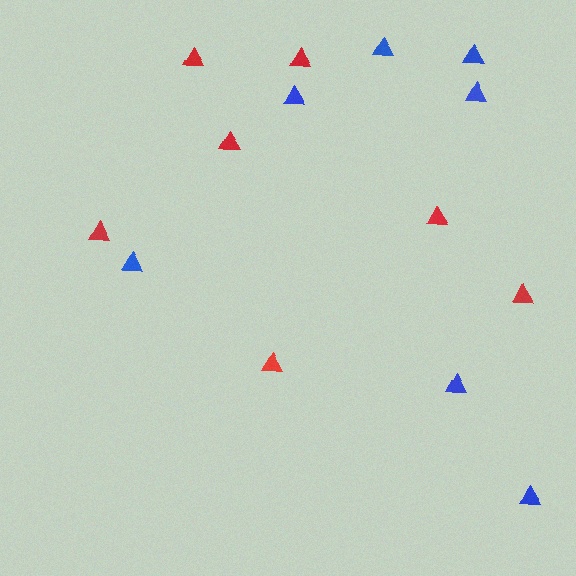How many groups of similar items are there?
There are 2 groups: one group of red triangles (7) and one group of blue triangles (7).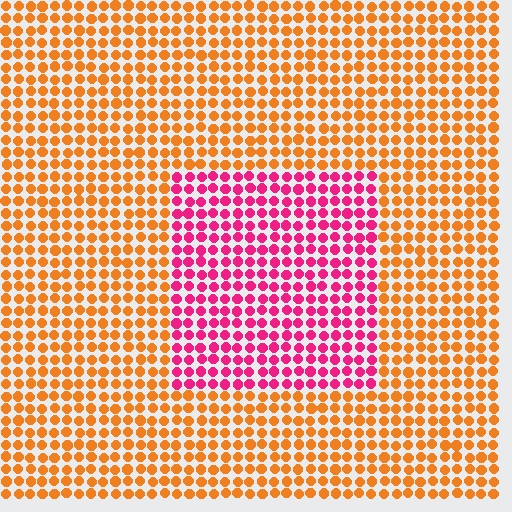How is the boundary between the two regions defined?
The boundary is defined purely by a slight shift in hue (about 57 degrees). Spacing, size, and orientation are identical on both sides.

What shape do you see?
I see a rectangle.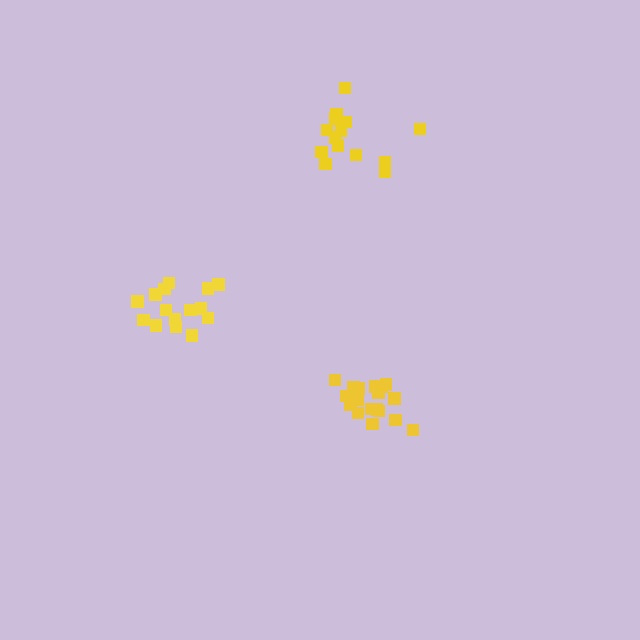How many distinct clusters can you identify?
There are 3 distinct clusters.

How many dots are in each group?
Group 1: 14 dots, Group 2: 19 dots, Group 3: 15 dots (48 total).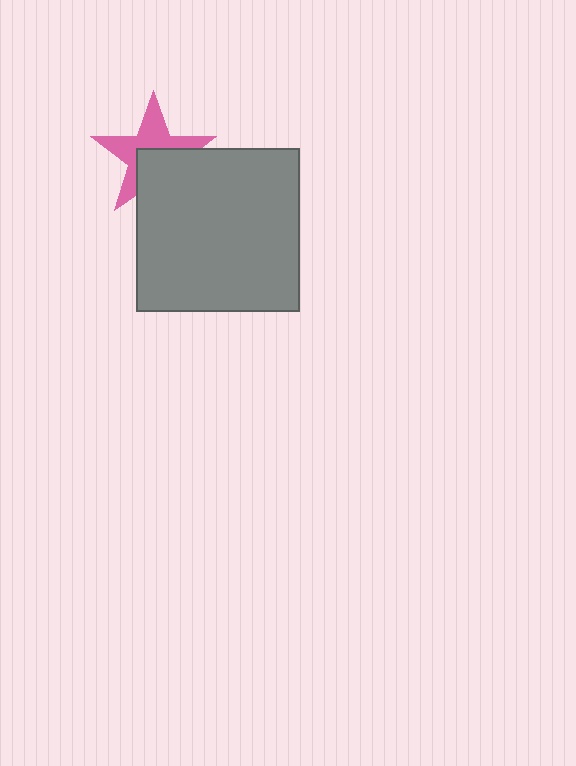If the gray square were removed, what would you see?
You would see the complete pink star.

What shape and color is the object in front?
The object in front is a gray square.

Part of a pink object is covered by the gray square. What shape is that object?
It is a star.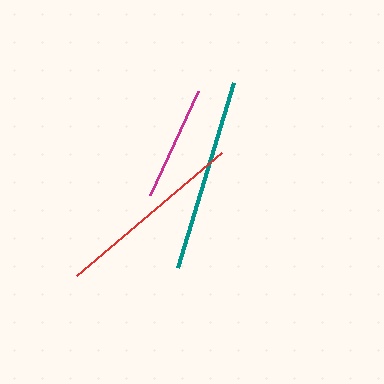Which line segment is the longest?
The teal line is the longest at approximately 193 pixels.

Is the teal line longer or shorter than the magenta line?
The teal line is longer than the magenta line.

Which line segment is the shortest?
The magenta line is the shortest at approximately 115 pixels.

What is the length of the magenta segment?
The magenta segment is approximately 115 pixels long.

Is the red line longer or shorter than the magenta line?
The red line is longer than the magenta line.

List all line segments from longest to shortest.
From longest to shortest: teal, red, magenta.